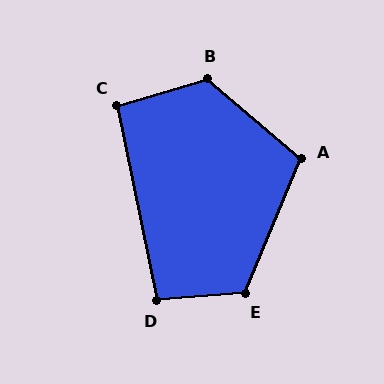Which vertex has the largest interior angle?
B, at approximately 123 degrees.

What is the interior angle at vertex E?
Approximately 118 degrees (obtuse).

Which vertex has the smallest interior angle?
C, at approximately 95 degrees.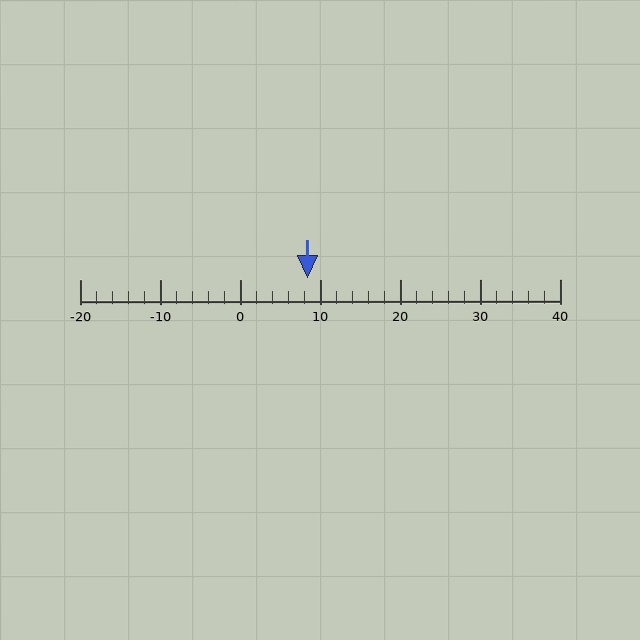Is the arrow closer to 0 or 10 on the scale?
The arrow is closer to 10.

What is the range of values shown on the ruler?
The ruler shows values from -20 to 40.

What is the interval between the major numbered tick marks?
The major tick marks are spaced 10 units apart.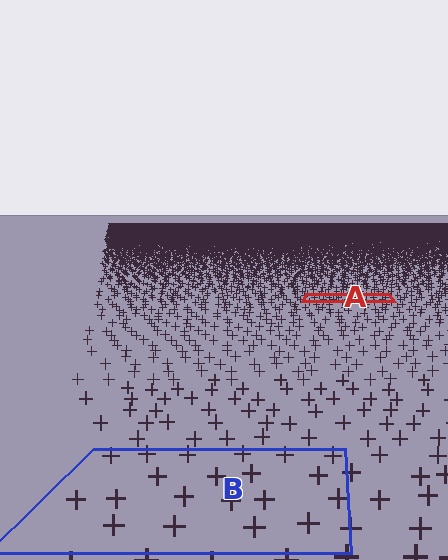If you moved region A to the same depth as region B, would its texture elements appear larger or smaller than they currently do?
They would appear larger. At a closer depth, the same texture elements are projected at a bigger on-screen size.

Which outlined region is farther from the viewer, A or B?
Region A is farther from the viewer — the texture elements inside it appear smaller and more densely packed.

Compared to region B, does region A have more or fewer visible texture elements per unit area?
Region A has more texture elements per unit area — they are packed more densely because it is farther away.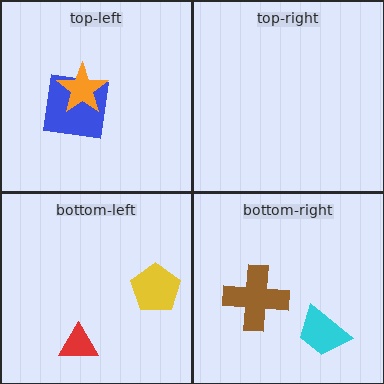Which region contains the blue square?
The top-left region.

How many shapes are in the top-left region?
2.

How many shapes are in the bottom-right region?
2.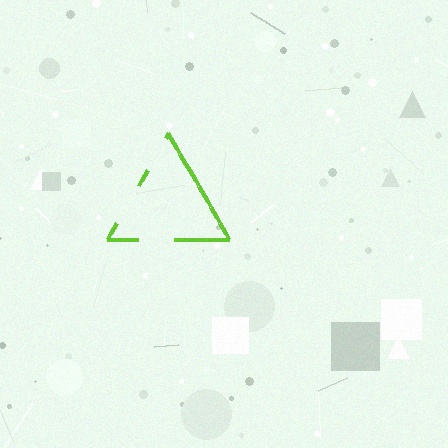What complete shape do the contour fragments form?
The contour fragments form a triangle.